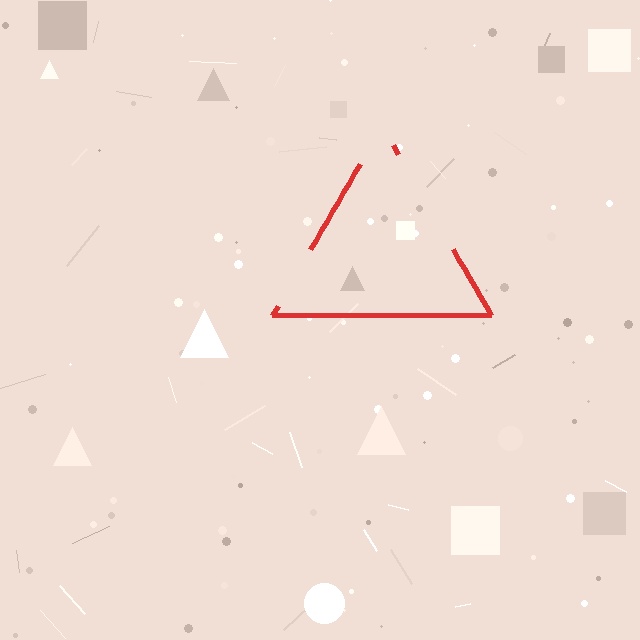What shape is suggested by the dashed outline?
The dashed outline suggests a triangle.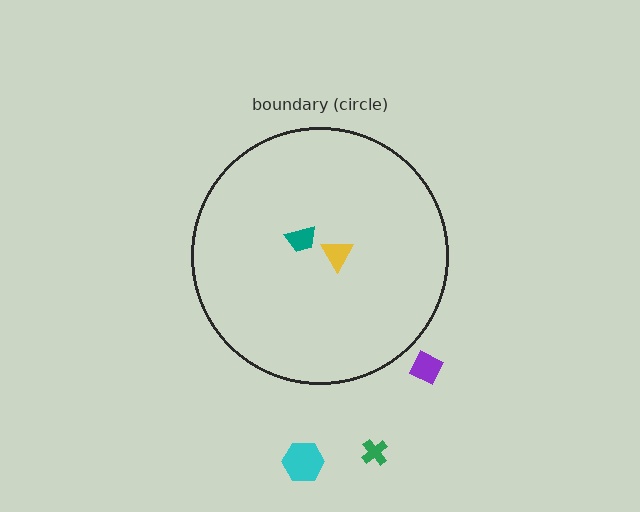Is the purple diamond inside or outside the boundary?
Outside.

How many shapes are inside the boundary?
2 inside, 3 outside.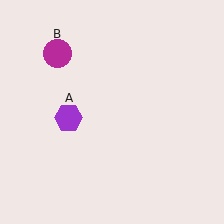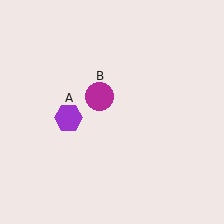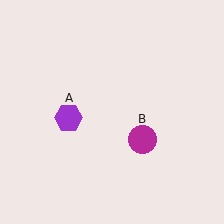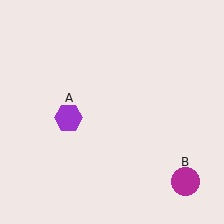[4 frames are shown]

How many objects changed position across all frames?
1 object changed position: magenta circle (object B).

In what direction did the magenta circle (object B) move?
The magenta circle (object B) moved down and to the right.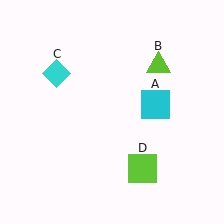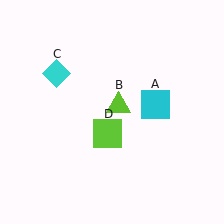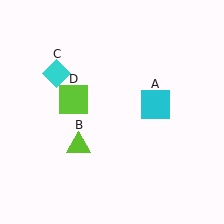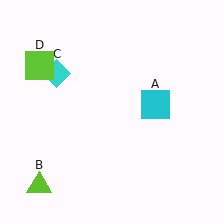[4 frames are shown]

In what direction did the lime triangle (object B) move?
The lime triangle (object B) moved down and to the left.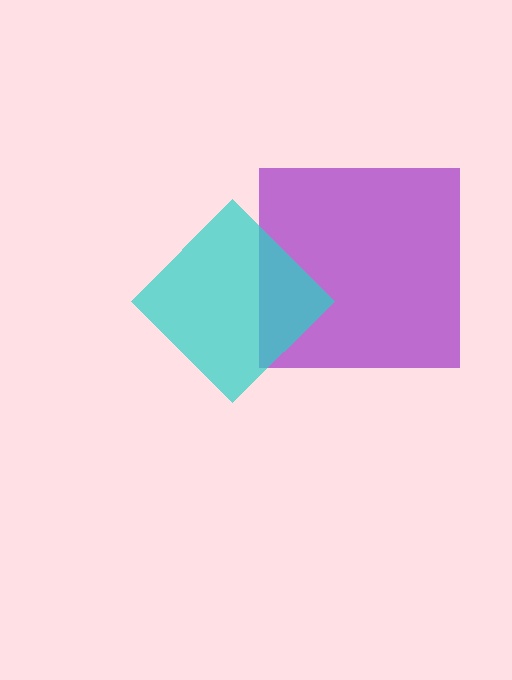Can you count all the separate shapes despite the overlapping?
Yes, there are 2 separate shapes.